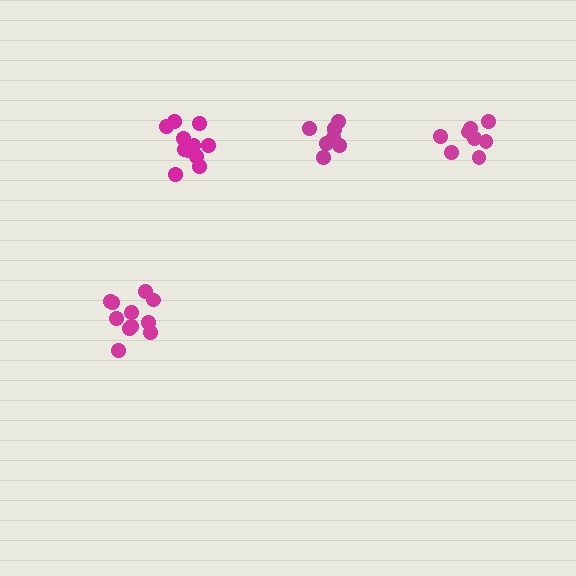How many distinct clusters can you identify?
There are 4 distinct clusters.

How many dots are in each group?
Group 1: 8 dots, Group 2: 11 dots, Group 3: 11 dots, Group 4: 8 dots (38 total).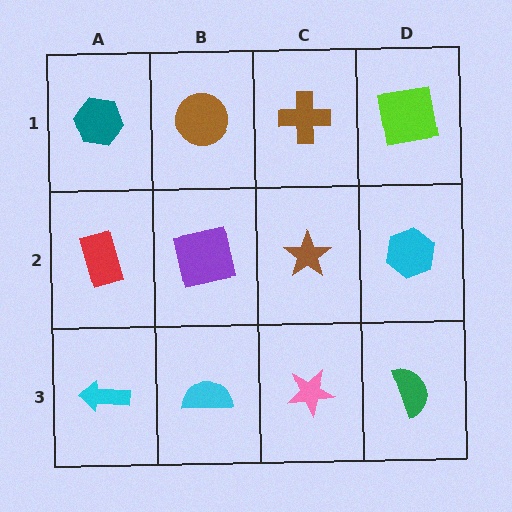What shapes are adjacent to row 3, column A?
A red rectangle (row 2, column A), a cyan semicircle (row 3, column B).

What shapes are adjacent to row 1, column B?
A purple square (row 2, column B), a teal hexagon (row 1, column A), a brown cross (row 1, column C).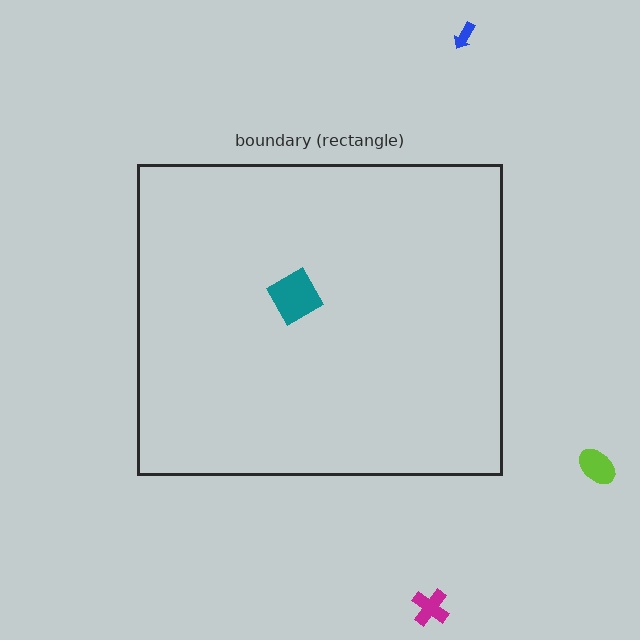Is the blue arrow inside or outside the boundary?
Outside.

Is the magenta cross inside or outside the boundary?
Outside.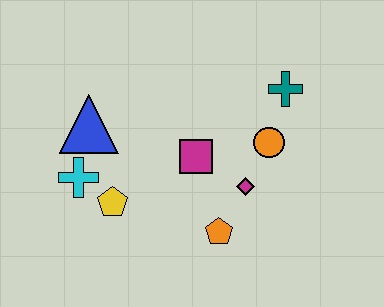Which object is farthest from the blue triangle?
The teal cross is farthest from the blue triangle.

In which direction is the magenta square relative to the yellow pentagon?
The magenta square is to the right of the yellow pentagon.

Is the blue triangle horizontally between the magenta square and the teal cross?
No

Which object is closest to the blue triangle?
The cyan cross is closest to the blue triangle.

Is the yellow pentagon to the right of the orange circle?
No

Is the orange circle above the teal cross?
No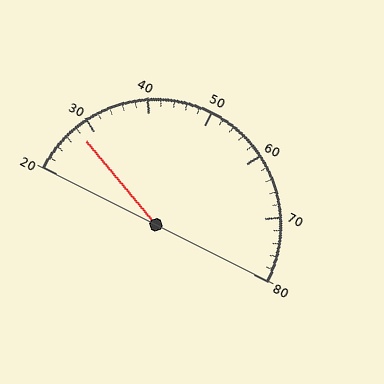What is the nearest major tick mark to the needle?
The nearest major tick mark is 30.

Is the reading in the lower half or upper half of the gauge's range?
The reading is in the lower half of the range (20 to 80).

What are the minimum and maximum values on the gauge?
The gauge ranges from 20 to 80.